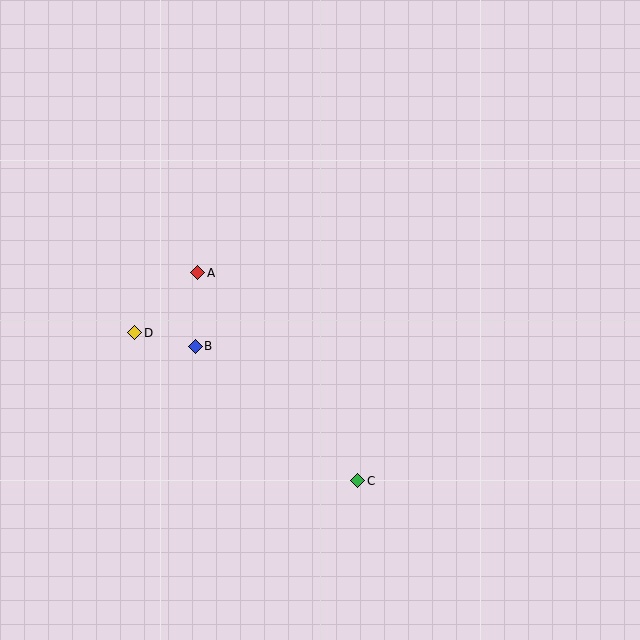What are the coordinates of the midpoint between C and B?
The midpoint between C and B is at (276, 414).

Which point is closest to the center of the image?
Point B at (195, 346) is closest to the center.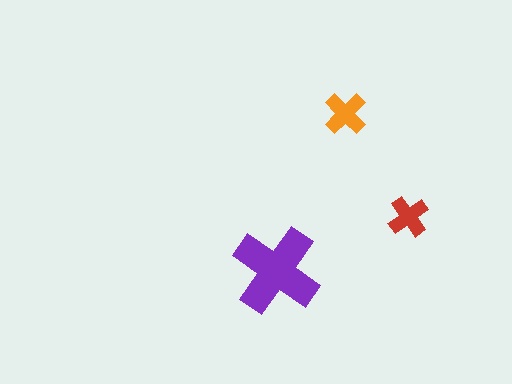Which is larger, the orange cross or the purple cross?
The purple one.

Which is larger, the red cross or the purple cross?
The purple one.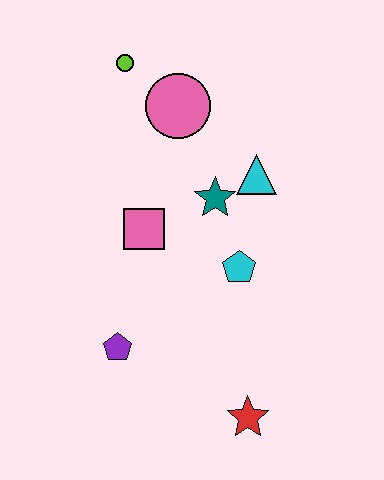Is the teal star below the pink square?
No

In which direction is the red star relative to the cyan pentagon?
The red star is below the cyan pentagon.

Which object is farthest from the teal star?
The red star is farthest from the teal star.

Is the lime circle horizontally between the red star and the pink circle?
No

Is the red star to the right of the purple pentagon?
Yes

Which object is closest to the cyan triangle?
The teal star is closest to the cyan triangle.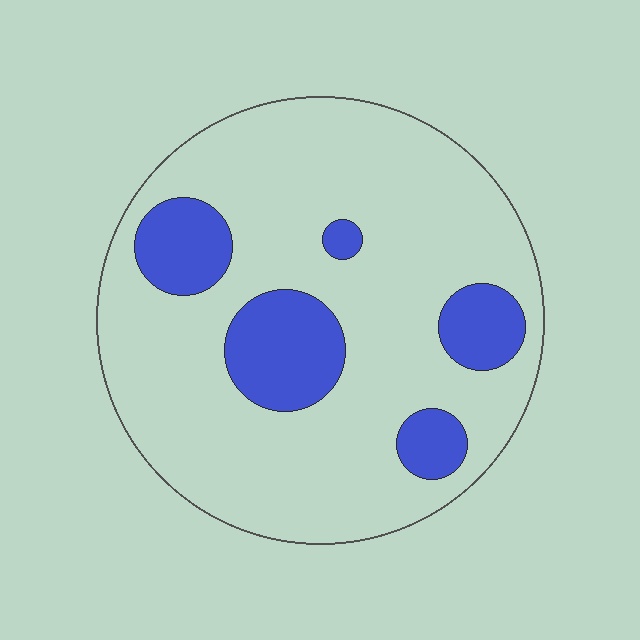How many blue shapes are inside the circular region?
5.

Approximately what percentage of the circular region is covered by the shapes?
Approximately 20%.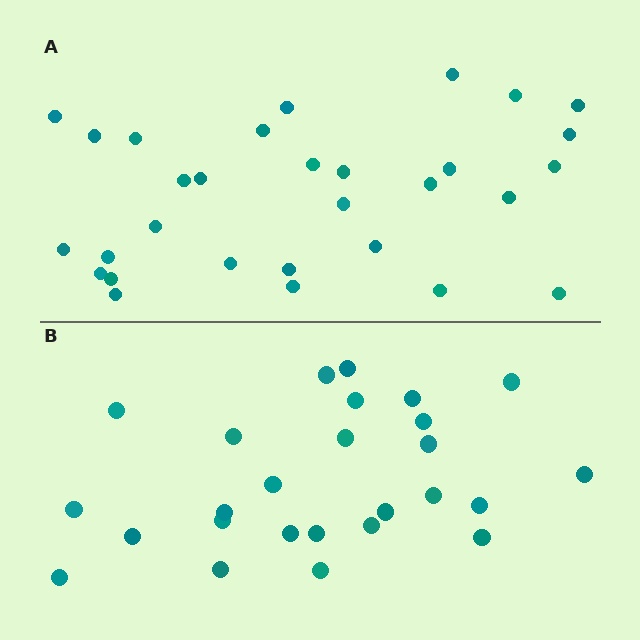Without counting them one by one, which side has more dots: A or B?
Region A (the top region) has more dots.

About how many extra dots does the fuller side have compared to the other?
Region A has about 4 more dots than region B.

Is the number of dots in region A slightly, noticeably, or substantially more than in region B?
Region A has only slightly more — the two regions are fairly close. The ratio is roughly 1.2 to 1.